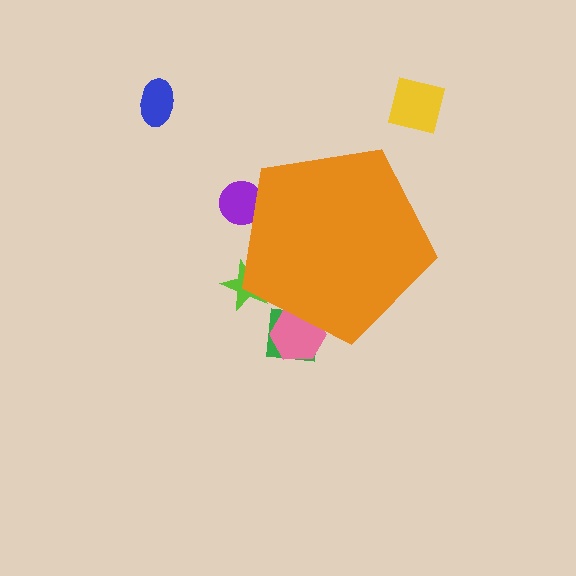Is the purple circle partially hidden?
Yes, the purple circle is partially hidden behind the orange pentagon.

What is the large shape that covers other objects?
An orange pentagon.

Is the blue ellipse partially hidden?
No, the blue ellipse is fully visible.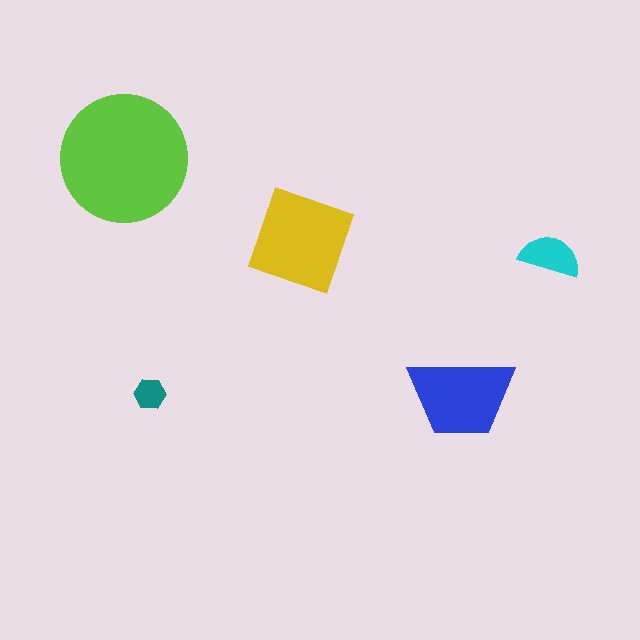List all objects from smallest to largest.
The teal hexagon, the cyan semicircle, the blue trapezoid, the yellow diamond, the lime circle.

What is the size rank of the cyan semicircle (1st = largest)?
4th.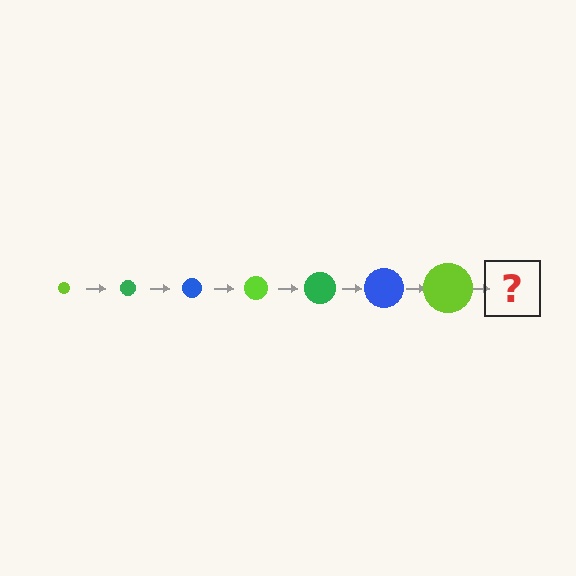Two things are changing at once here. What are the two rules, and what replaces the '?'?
The two rules are that the circle grows larger each step and the color cycles through lime, green, and blue. The '?' should be a green circle, larger than the previous one.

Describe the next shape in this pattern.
It should be a green circle, larger than the previous one.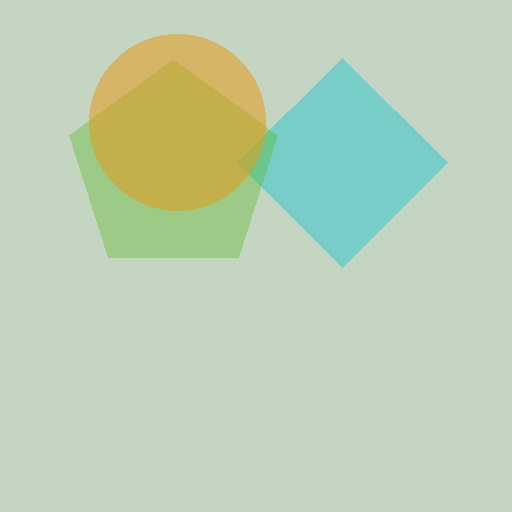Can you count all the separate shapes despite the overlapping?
Yes, there are 3 separate shapes.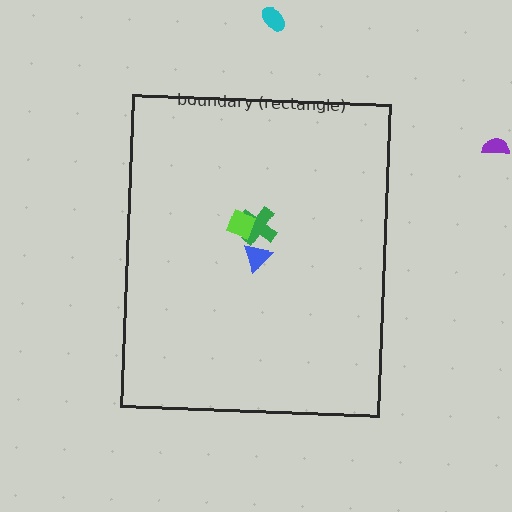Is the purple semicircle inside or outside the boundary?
Outside.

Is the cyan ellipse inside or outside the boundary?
Outside.